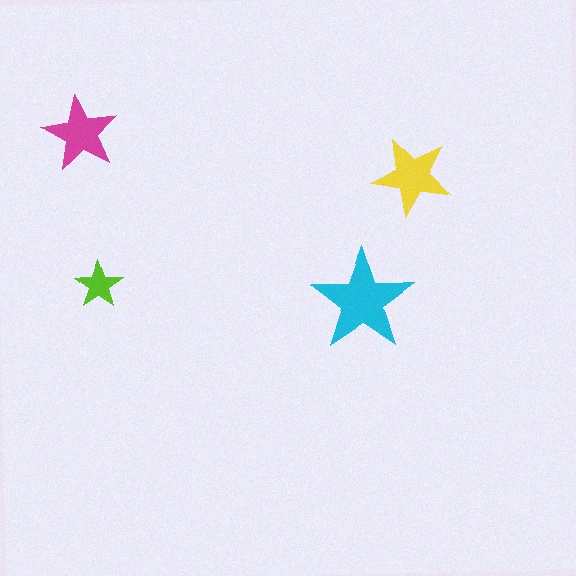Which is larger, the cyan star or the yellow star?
The cyan one.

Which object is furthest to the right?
The yellow star is rightmost.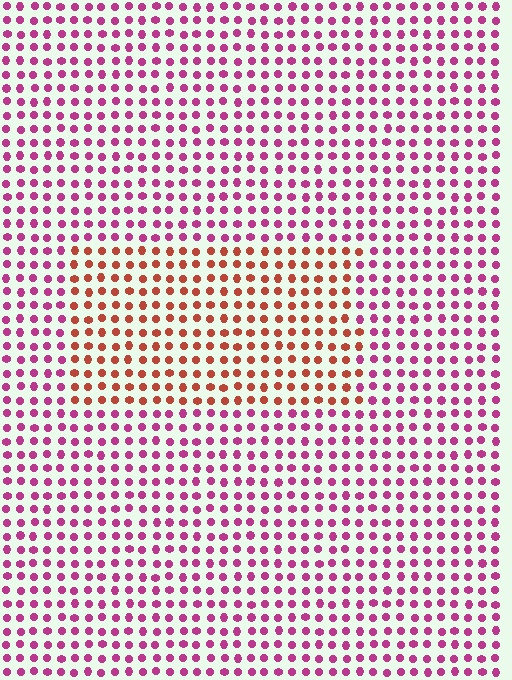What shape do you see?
I see a rectangle.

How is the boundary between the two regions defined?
The boundary is defined purely by a slight shift in hue (about 46 degrees). Spacing, size, and orientation are identical on both sides.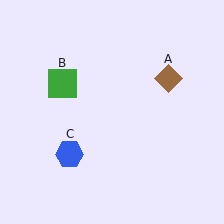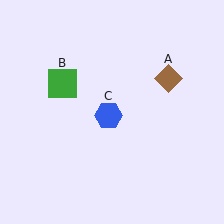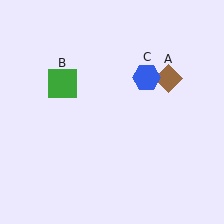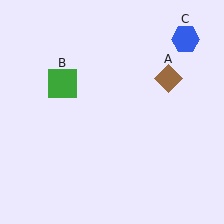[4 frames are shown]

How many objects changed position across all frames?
1 object changed position: blue hexagon (object C).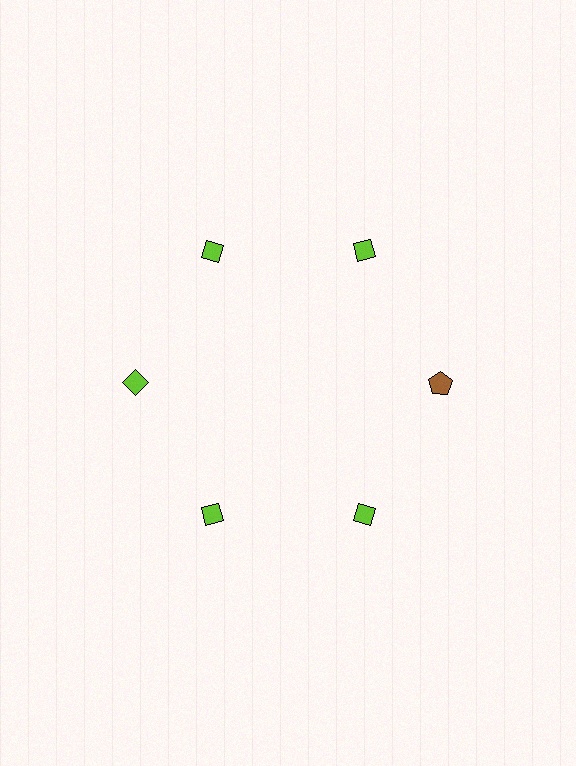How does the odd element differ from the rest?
It differs in both color (brown instead of lime) and shape (pentagon instead of diamond).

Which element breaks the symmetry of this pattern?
The brown pentagon at roughly the 3 o'clock position breaks the symmetry. All other shapes are lime diamonds.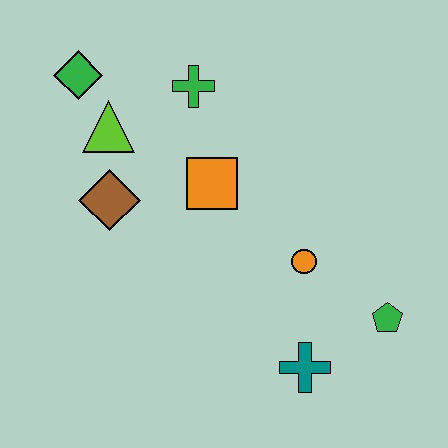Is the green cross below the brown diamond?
No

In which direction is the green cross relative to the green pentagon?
The green cross is above the green pentagon.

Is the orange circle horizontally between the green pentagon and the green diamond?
Yes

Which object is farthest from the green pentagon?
The green diamond is farthest from the green pentagon.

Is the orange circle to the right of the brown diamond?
Yes